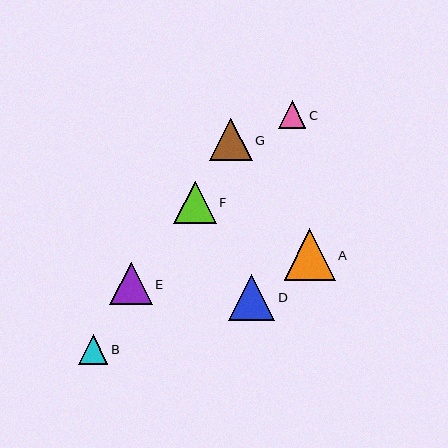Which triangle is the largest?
Triangle A is the largest with a size of approximately 51 pixels.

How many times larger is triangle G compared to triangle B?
Triangle G is approximately 1.5 times the size of triangle B.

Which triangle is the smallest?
Triangle C is the smallest with a size of approximately 27 pixels.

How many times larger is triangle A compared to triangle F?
Triangle A is approximately 1.2 times the size of triangle F.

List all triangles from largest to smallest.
From largest to smallest: A, D, F, G, E, B, C.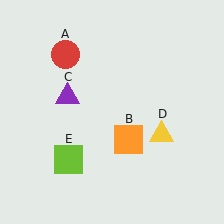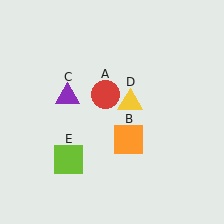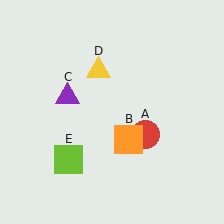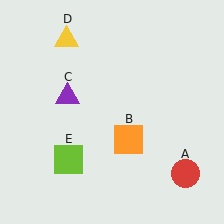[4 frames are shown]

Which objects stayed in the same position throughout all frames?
Orange square (object B) and purple triangle (object C) and lime square (object E) remained stationary.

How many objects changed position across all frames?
2 objects changed position: red circle (object A), yellow triangle (object D).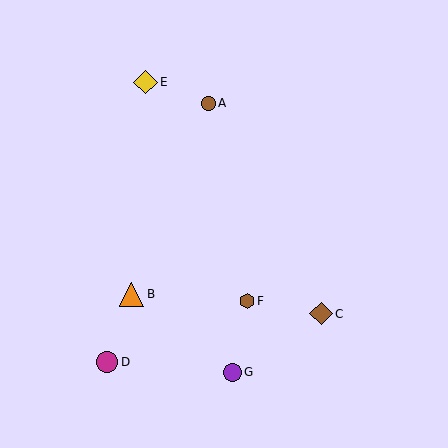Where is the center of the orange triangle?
The center of the orange triangle is at (132, 294).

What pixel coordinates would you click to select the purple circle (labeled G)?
Click at (232, 372) to select the purple circle G.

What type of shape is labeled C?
Shape C is a brown diamond.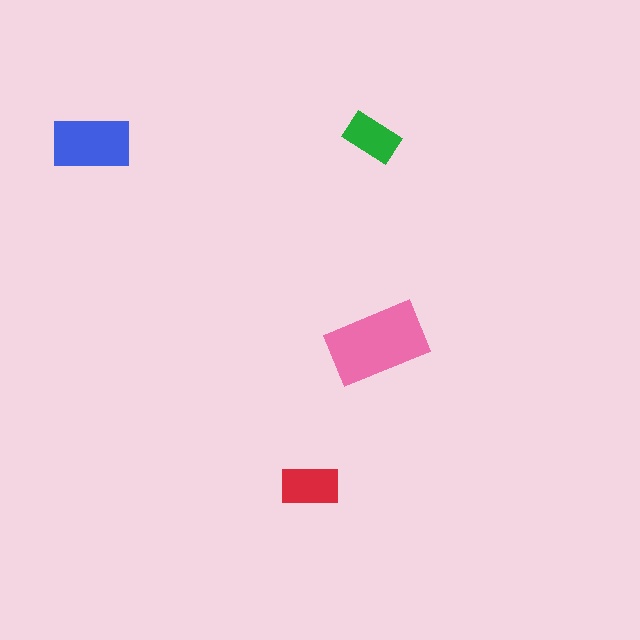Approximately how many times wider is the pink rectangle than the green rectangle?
About 2 times wider.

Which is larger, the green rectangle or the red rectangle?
The red one.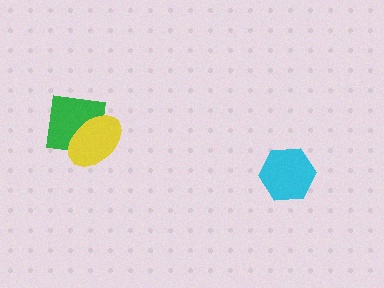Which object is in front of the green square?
The yellow ellipse is in front of the green square.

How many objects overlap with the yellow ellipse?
1 object overlaps with the yellow ellipse.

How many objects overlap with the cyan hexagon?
0 objects overlap with the cyan hexagon.